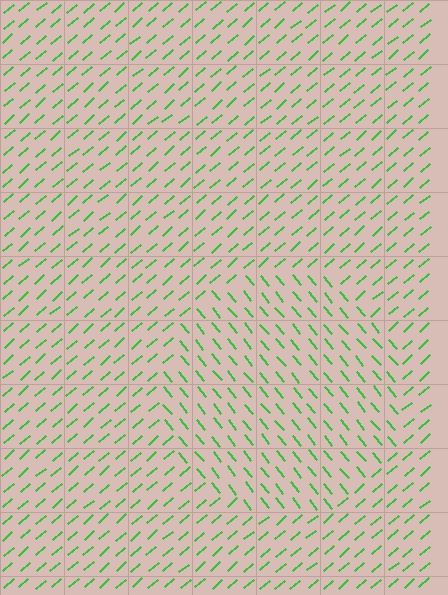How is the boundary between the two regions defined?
The boundary is defined purely by a change in line orientation (approximately 88 degrees difference). All lines are the same color and thickness.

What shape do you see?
I see a circle.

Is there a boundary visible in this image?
Yes, there is a texture boundary formed by a change in line orientation.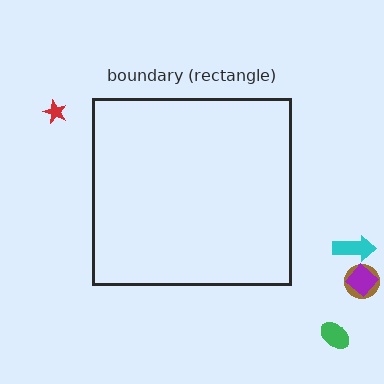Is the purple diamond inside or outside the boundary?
Outside.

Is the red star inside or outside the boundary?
Outside.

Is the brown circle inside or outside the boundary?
Outside.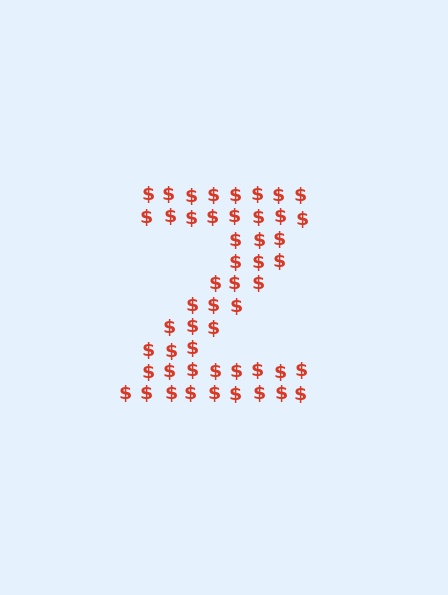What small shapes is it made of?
It is made of small dollar signs.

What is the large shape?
The large shape is the letter Z.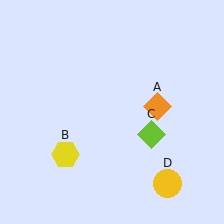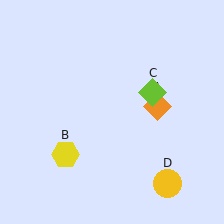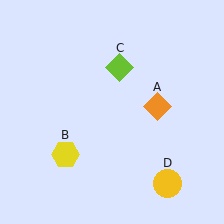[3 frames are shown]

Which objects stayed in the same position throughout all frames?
Orange diamond (object A) and yellow hexagon (object B) and yellow circle (object D) remained stationary.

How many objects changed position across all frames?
1 object changed position: lime diamond (object C).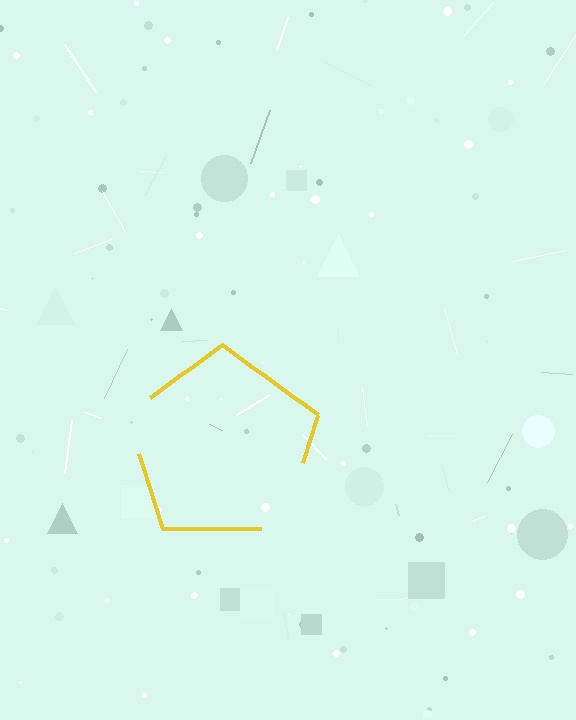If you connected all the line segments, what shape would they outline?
They would outline a pentagon.